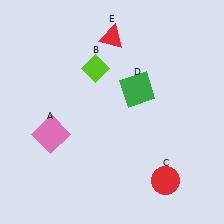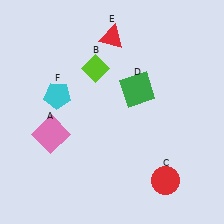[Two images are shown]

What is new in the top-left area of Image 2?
A cyan pentagon (F) was added in the top-left area of Image 2.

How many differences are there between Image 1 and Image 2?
There is 1 difference between the two images.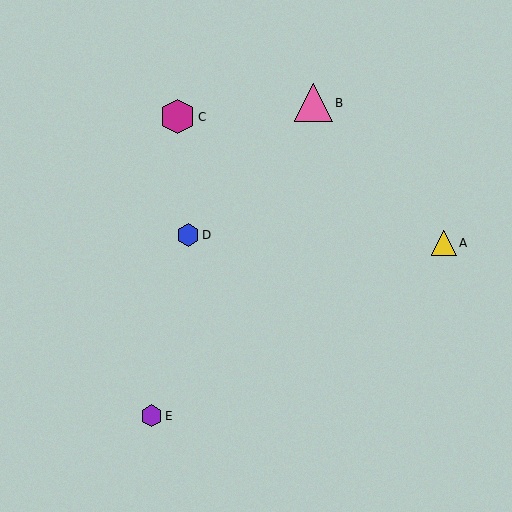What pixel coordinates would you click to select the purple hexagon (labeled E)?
Click at (152, 416) to select the purple hexagon E.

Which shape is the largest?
The pink triangle (labeled B) is the largest.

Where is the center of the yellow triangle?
The center of the yellow triangle is at (444, 243).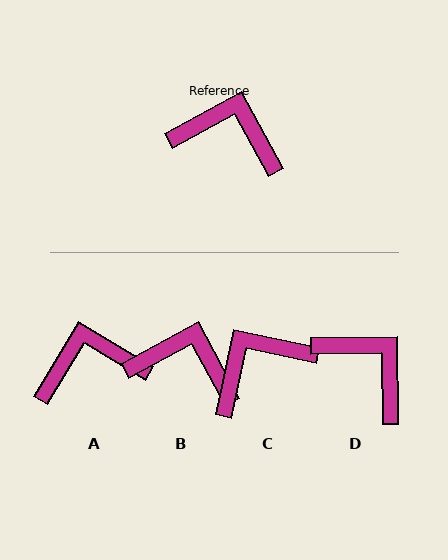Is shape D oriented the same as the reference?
No, it is off by about 28 degrees.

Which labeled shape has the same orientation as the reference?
B.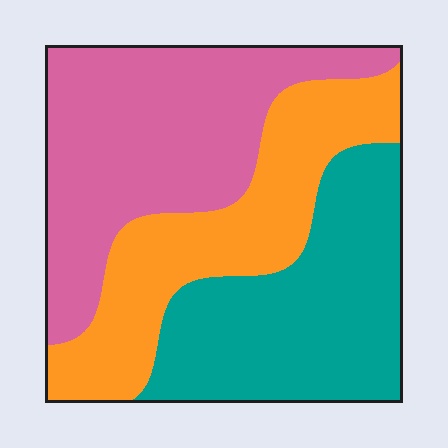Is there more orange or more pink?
Pink.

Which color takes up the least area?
Orange, at roughly 30%.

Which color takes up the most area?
Pink, at roughly 40%.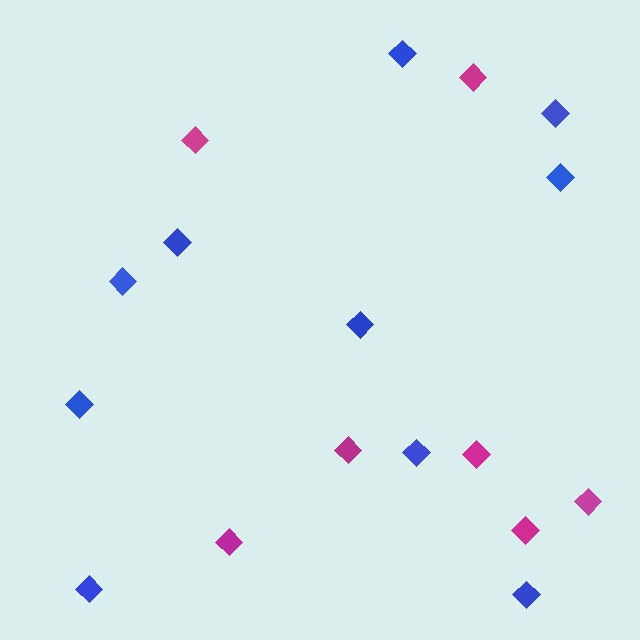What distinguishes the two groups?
There are 2 groups: one group of magenta diamonds (7) and one group of blue diamonds (10).